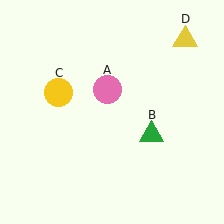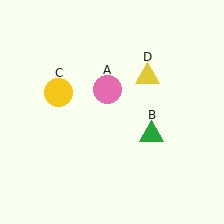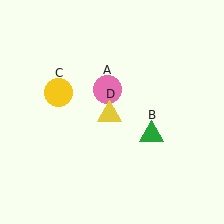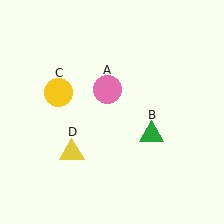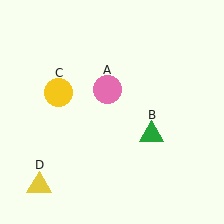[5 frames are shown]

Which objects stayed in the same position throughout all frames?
Pink circle (object A) and green triangle (object B) and yellow circle (object C) remained stationary.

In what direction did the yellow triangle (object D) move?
The yellow triangle (object D) moved down and to the left.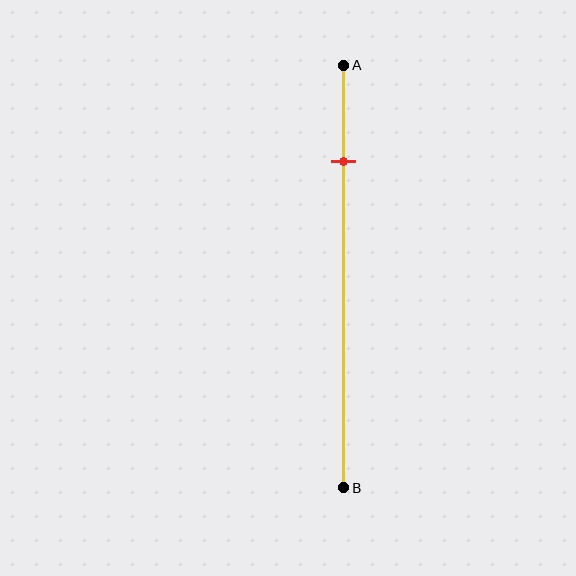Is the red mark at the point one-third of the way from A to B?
No, the mark is at about 25% from A, not at the 33% one-third point.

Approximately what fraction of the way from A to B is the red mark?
The red mark is approximately 25% of the way from A to B.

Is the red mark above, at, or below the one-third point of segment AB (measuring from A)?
The red mark is above the one-third point of segment AB.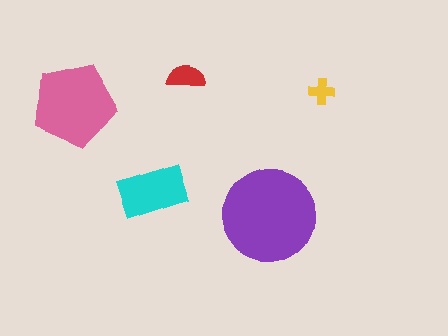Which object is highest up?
The red semicircle is topmost.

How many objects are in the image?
There are 5 objects in the image.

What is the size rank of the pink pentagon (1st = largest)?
2nd.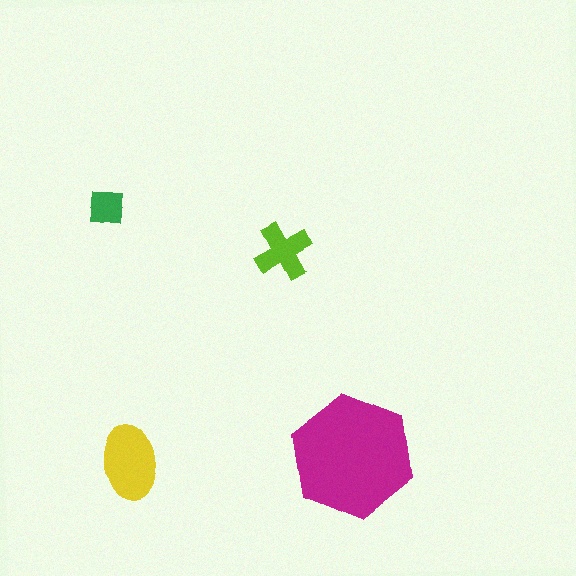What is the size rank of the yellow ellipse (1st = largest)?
2nd.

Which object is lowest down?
The magenta hexagon is bottommost.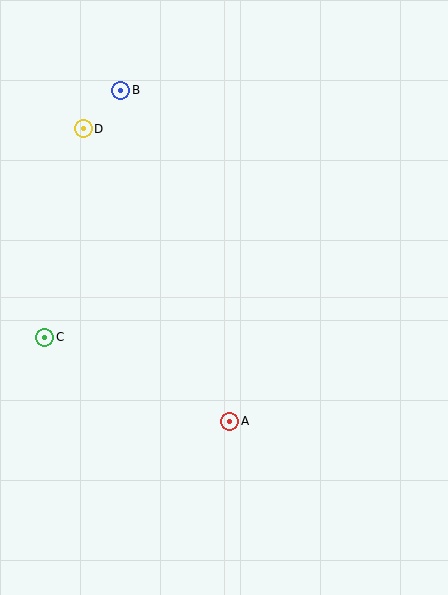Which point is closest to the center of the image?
Point A at (230, 421) is closest to the center.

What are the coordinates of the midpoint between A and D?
The midpoint between A and D is at (156, 275).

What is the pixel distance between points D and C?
The distance between D and C is 212 pixels.